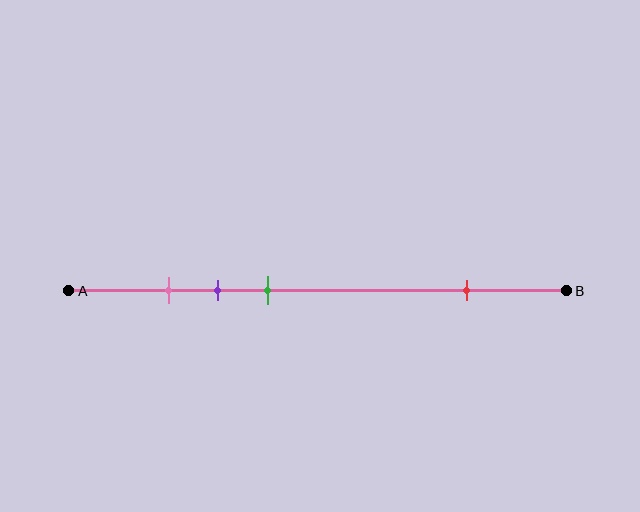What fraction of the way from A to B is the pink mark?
The pink mark is approximately 20% (0.2) of the way from A to B.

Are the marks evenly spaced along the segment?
No, the marks are not evenly spaced.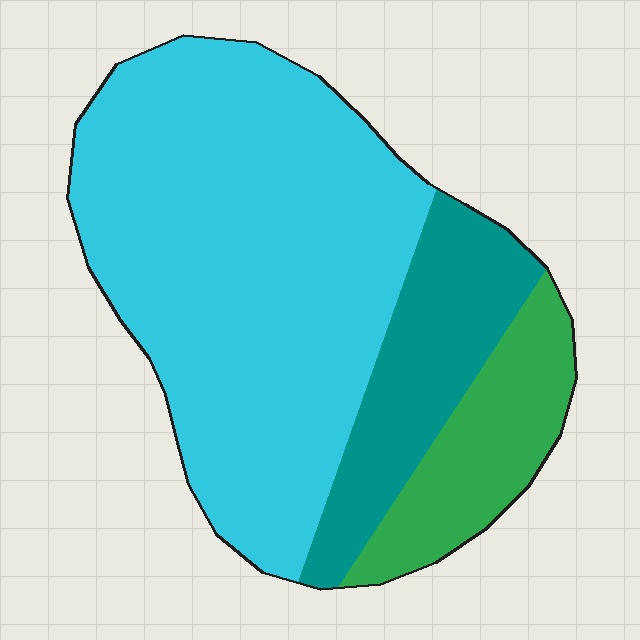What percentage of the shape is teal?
Teal covers 19% of the shape.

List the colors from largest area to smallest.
From largest to smallest: cyan, teal, green.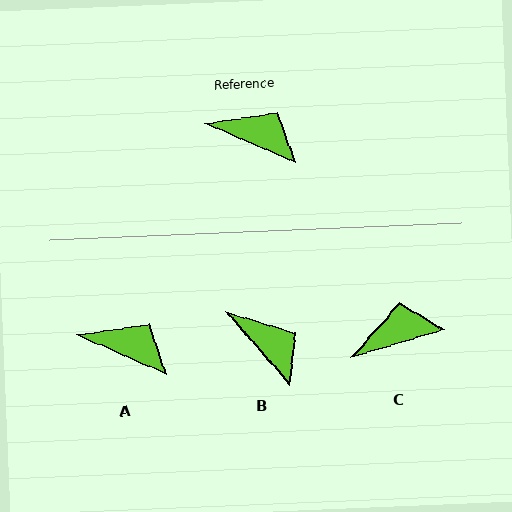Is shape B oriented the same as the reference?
No, it is off by about 25 degrees.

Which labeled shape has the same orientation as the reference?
A.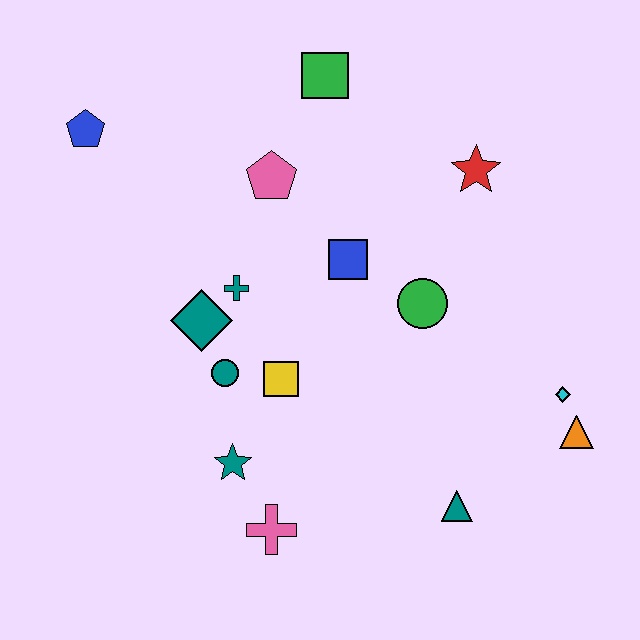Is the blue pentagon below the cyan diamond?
No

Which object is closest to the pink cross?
The teal star is closest to the pink cross.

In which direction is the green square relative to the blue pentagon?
The green square is to the right of the blue pentagon.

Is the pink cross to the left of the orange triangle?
Yes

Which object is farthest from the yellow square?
The blue pentagon is farthest from the yellow square.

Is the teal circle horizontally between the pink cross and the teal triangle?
No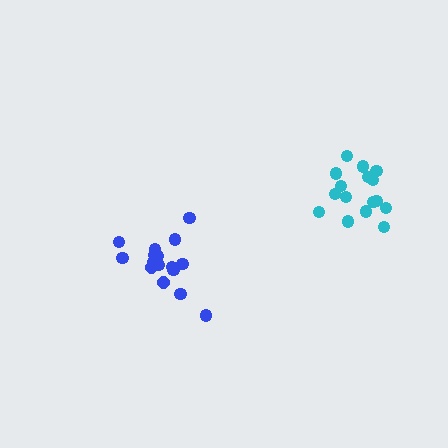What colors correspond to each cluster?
The clusters are colored: blue, cyan.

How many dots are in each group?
Group 1: 16 dots, Group 2: 16 dots (32 total).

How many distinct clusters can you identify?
There are 2 distinct clusters.